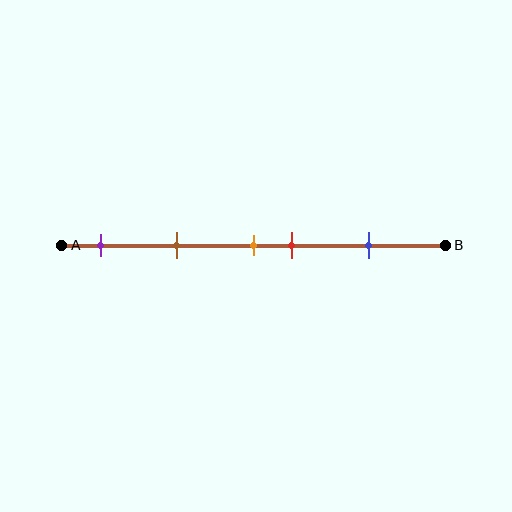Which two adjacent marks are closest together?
The orange and red marks are the closest adjacent pair.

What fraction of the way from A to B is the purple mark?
The purple mark is approximately 10% (0.1) of the way from A to B.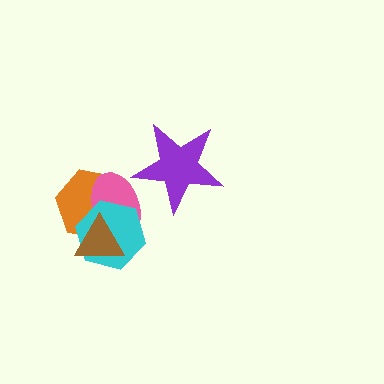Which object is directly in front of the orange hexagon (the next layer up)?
The pink ellipse is directly in front of the orange hexagon.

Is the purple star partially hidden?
No, no other shape covers it.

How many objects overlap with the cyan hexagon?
3 objects overlap with the cyan hexagon.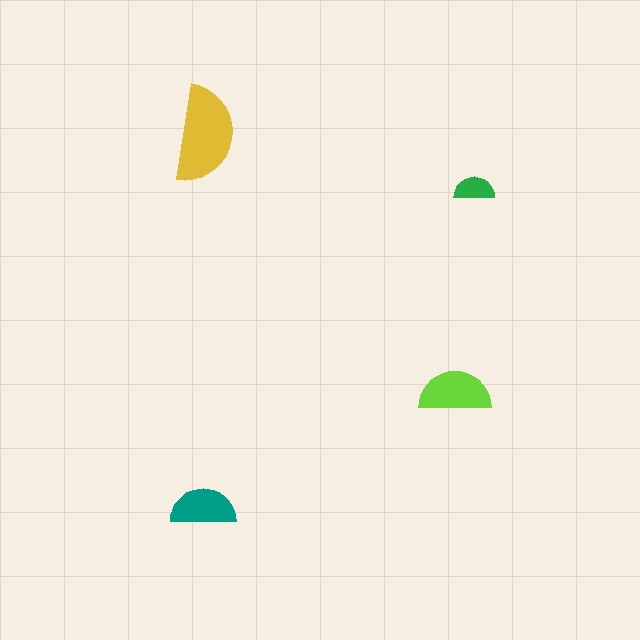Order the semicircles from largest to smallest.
the yellow one, the lime one, the teal one, the green one.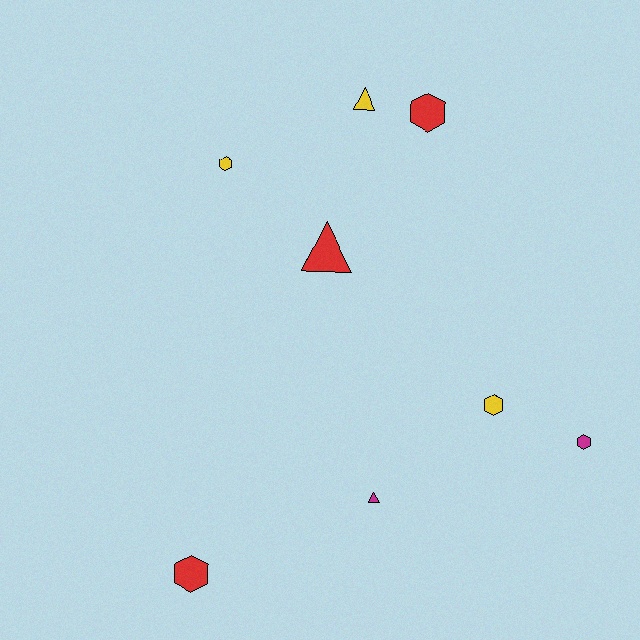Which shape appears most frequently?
Hexagon, with 5 objects.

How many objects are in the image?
There are 8 objects.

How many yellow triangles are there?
There is 1 yellow triangle.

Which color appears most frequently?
Red, with 3 objects.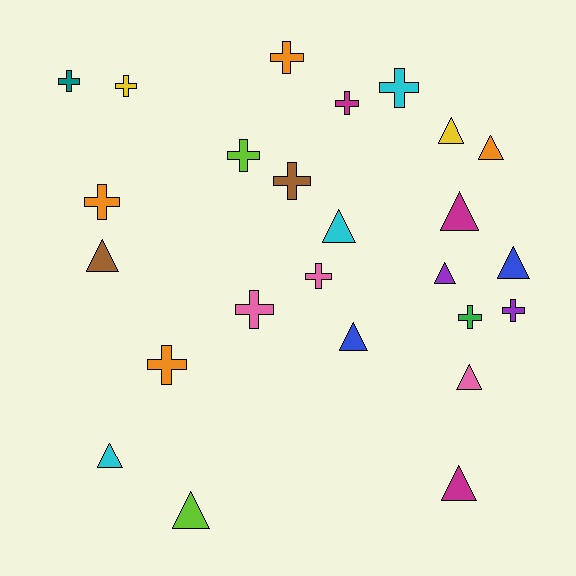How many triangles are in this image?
There are 12 triangles.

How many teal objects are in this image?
There is 1 teal object.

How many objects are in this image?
There are 25 objects.